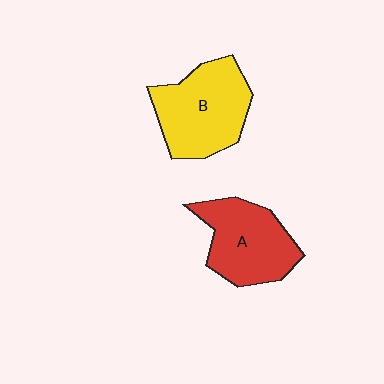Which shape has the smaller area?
Shape A (red).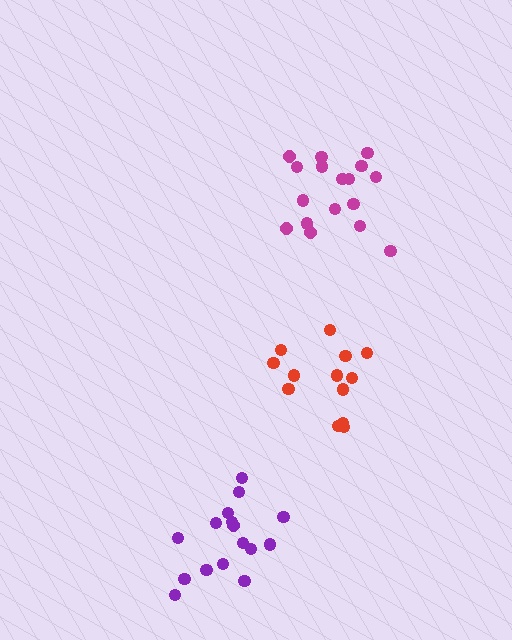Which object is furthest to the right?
The magenta cluster is rightmost.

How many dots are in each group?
Group 1: 16 dots, Group 2: 17 dots, Group 3: 13 dots (46 total).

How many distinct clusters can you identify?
There are 3 distinct clusters.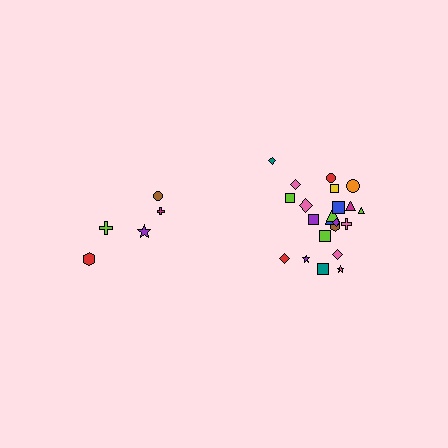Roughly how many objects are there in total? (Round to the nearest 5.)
Roughly 25 objects in total.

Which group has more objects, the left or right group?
The right group.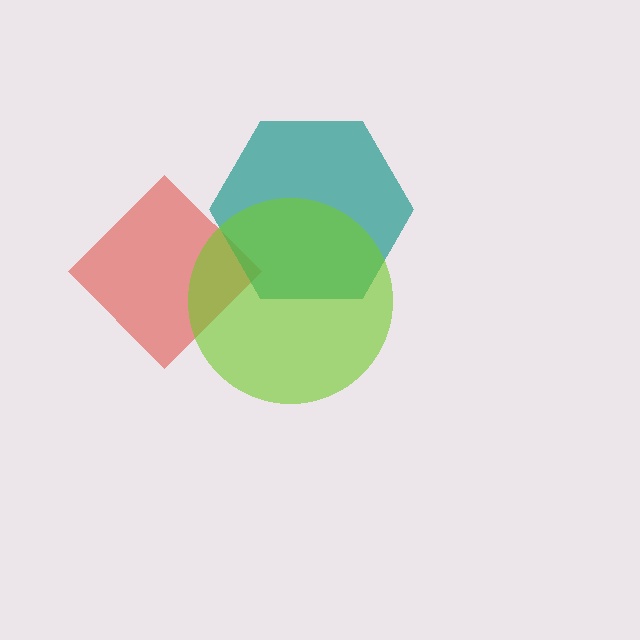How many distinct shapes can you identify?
There are 3 distinct shapes: a red diamond, a teal hexagon, a lime circle.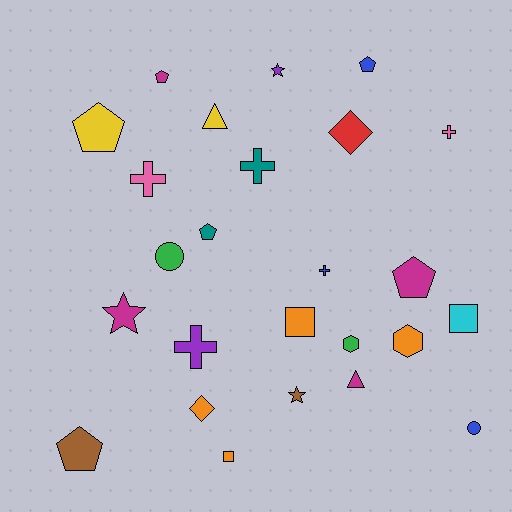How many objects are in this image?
There are 25 objects.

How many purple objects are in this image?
There are 2 purple objects.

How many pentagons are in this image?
There are 6 pentagons.